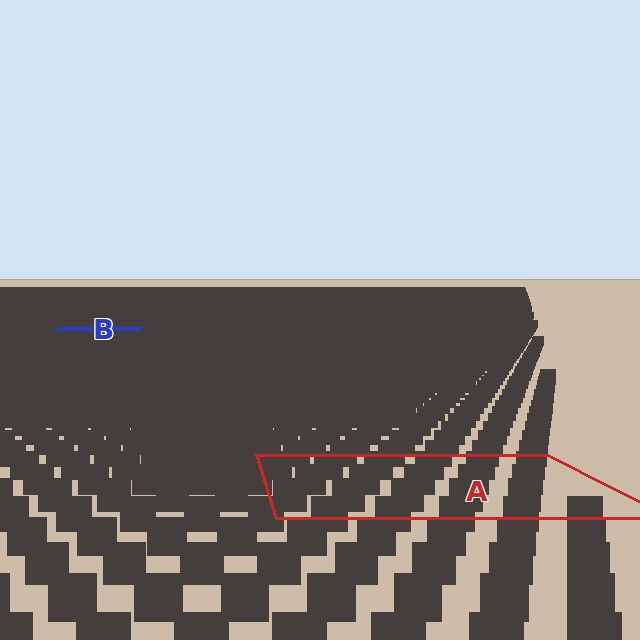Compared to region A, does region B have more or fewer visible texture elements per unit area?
Region B has more texture elements per unit area — they are packed more densely because it is farther away.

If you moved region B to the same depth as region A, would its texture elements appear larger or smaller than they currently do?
They would appear larger. At a closer depth, the same texture elements are projected at a bigger on-screen size.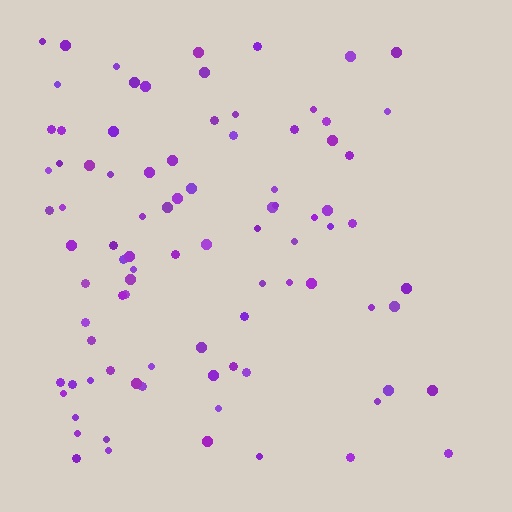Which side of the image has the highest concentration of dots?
The left.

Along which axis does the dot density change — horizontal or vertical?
Horizontal.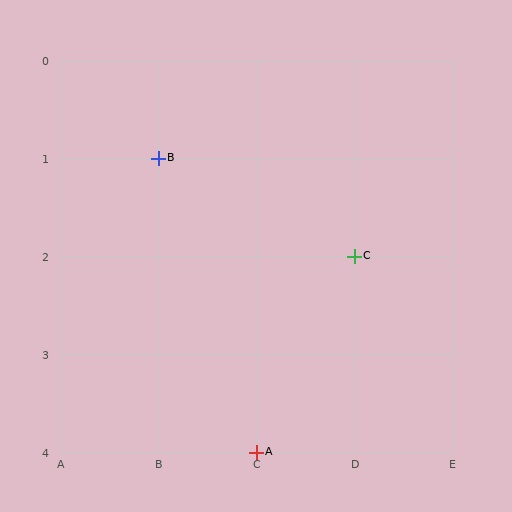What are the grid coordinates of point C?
Point C is at grid coordinates (D, 2).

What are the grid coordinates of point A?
Point A is at grid coordinates (C, 4).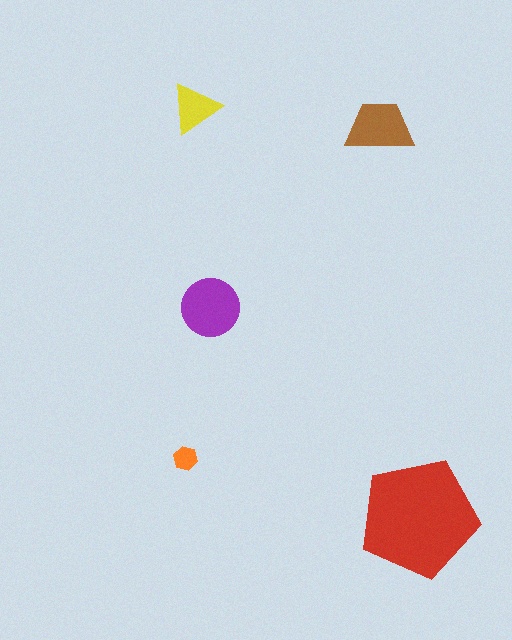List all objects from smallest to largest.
The orange hexagon, the yellow triangle, the brown trapezoid, the purple circle, the red pentagon.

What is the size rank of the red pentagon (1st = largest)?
1st.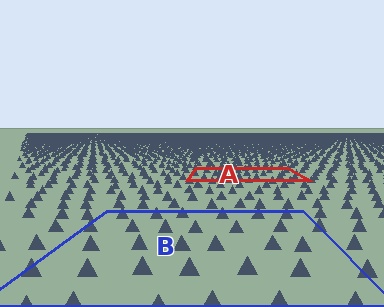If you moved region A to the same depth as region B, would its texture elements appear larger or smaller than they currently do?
They would appear larger. At a closer depth, the same texture elements are projected at a bigger on-screen size.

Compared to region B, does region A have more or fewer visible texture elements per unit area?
Region A has more texture elements per unit area — they are packed more densely because it is farther away.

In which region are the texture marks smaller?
The texture marks are smaller in region A, because it is farther away.